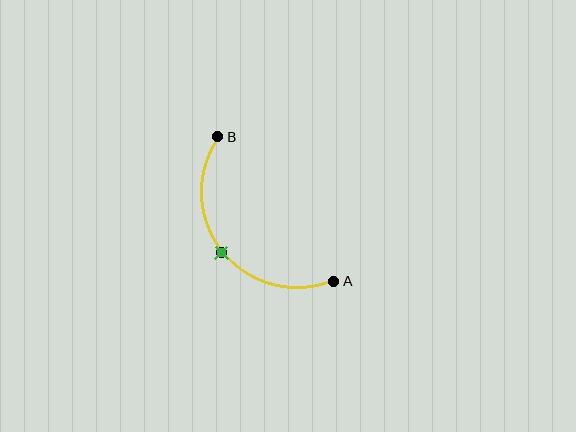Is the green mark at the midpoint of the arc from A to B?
Yes. The green mark lies on the arc at equal arc-length from both A and B — it is the arc midpoint.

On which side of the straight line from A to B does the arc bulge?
The arc bulges below and to the left of the straight line connecting A and B.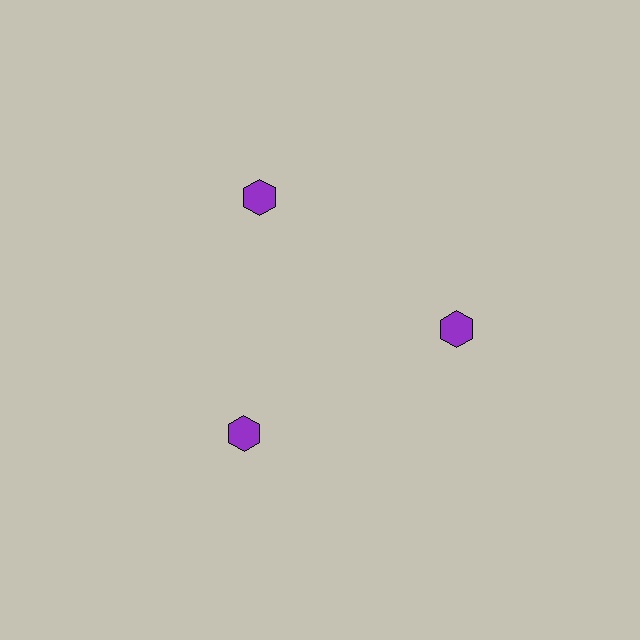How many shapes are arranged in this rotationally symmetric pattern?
There are 3 shapes, arranged in 3 groups of 1.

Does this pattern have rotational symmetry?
Yes, this pattern has 3-fold rotational symmetry. It looks the same after rotating 120 degrees around the center.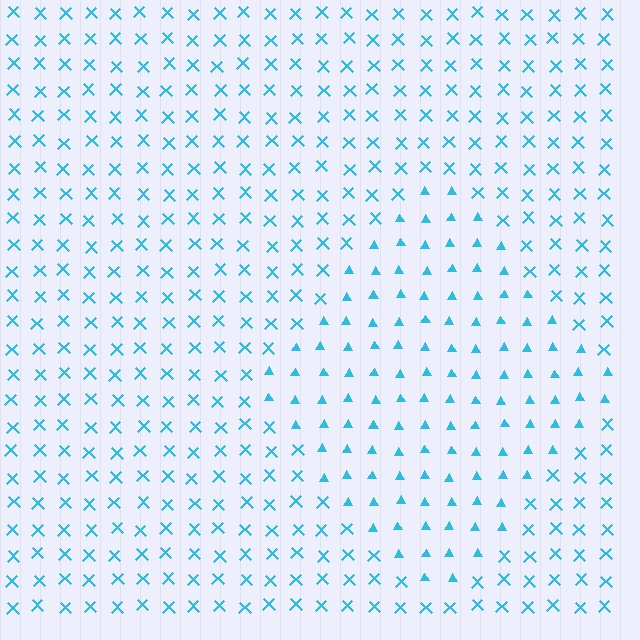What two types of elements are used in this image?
The image uses triangles inside the diamond region and X marks outside it.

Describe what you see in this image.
The image is filled with small cyan elements arranged in a uniform grid. A diamond-shaped region contains triangles, while the surrounding area contains X marks. The boundary is defined purely by the change in element shape.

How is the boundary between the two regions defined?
The boundary is defined by a change in element shape: triangles inside vs. X marks outside. All elements share the same color and spacing.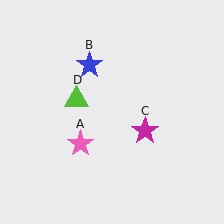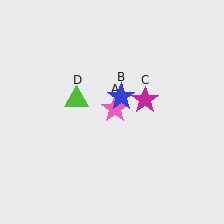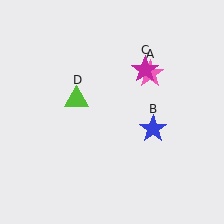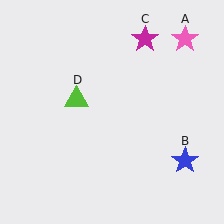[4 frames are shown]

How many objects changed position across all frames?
3 objects changed position: pink star (object A), blue star (object B), magenta star (object C).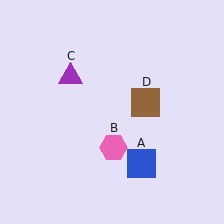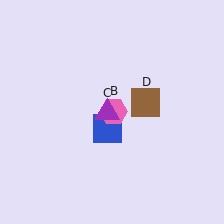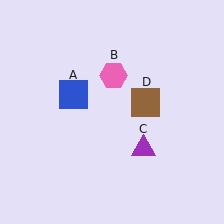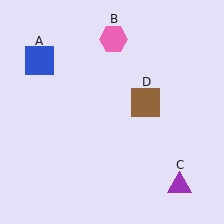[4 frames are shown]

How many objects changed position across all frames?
3 objects changed position: blue square (object A), pink hexagon (object B), purple triangle (object C).